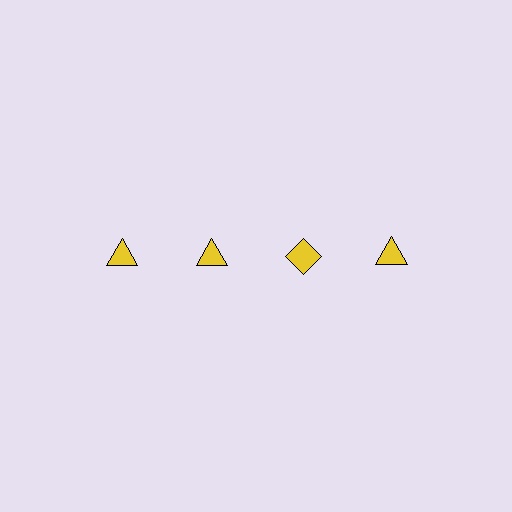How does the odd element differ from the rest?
It has a different shape: diamond instead of triangle.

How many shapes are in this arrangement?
There are 4 shapes arranged in a grid pattern.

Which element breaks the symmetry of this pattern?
The yellow diamond in the top row, center column breaks the symmetry. All other shapes are yellow triangles.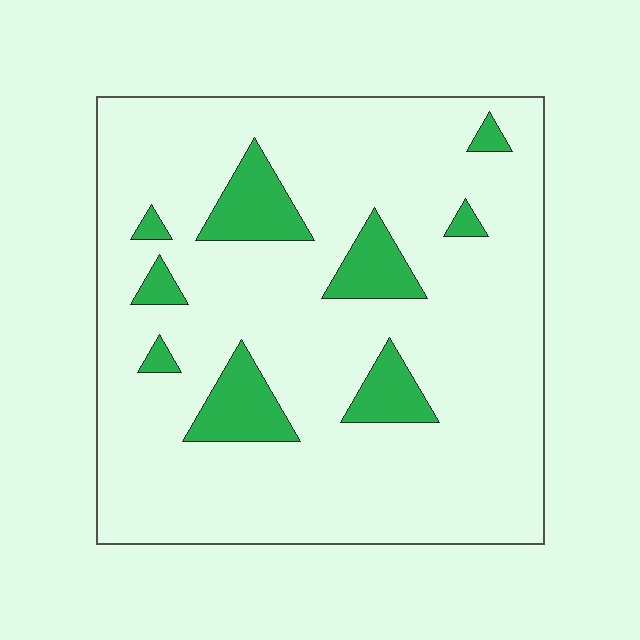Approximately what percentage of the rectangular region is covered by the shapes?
Approximately 15%.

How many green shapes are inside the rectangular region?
9.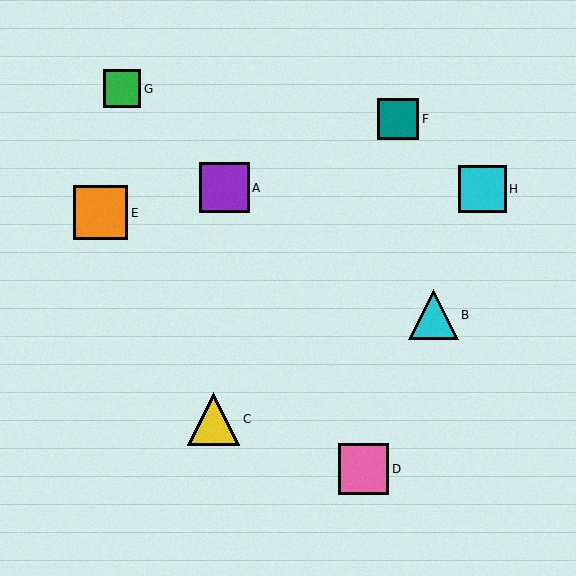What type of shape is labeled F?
Shape F is a teal square.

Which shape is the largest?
The orange square (labeled E) is the largest.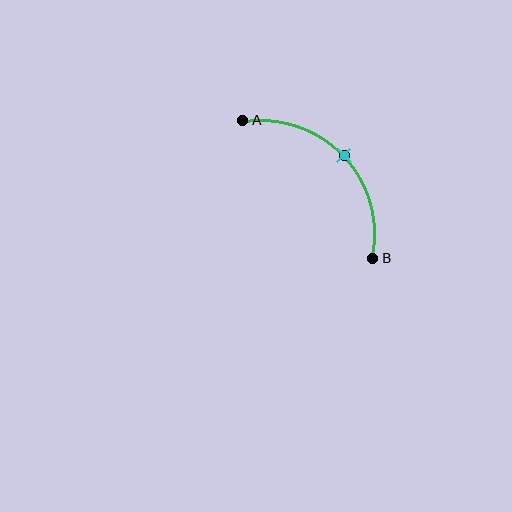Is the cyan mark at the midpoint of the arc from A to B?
Yes. The cyan mark lies on the arc at equal arc-length from both A and B — it is the arc midpoint.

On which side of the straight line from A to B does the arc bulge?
The arc bulges above and to the right of the straight line connecting A and B.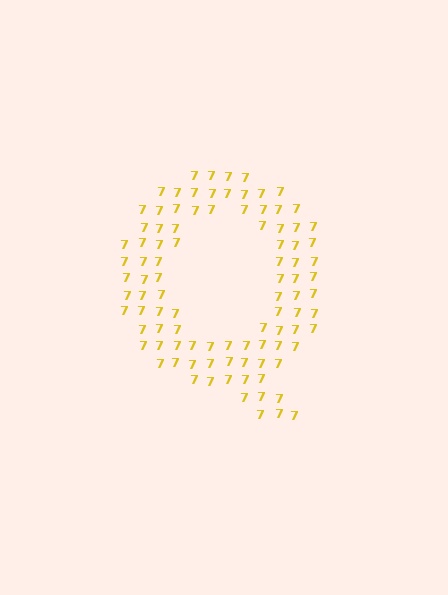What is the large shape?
The large shape is the letter Q.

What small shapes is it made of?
It is made of small digit 7's.